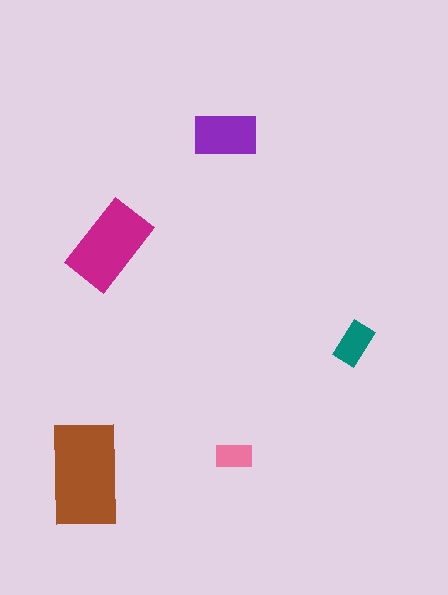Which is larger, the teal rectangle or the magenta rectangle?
The magenta one.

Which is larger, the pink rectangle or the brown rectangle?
The brown one.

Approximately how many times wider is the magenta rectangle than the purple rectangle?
About 1.5 times wider.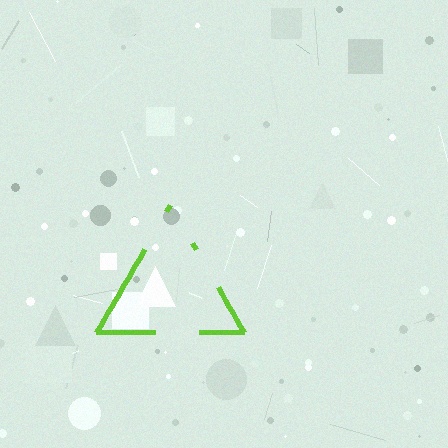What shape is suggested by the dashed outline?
The dashed outline suggests a triangle.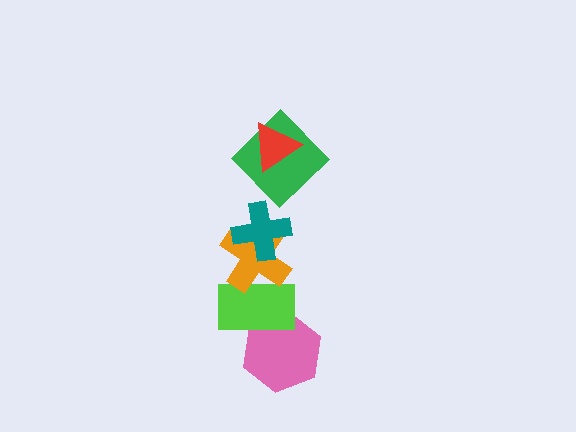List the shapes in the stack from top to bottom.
From top to bottom: the red triangle, the green diamond, the teal cross, the orange cross, the lime rectangle, the pink hexagon.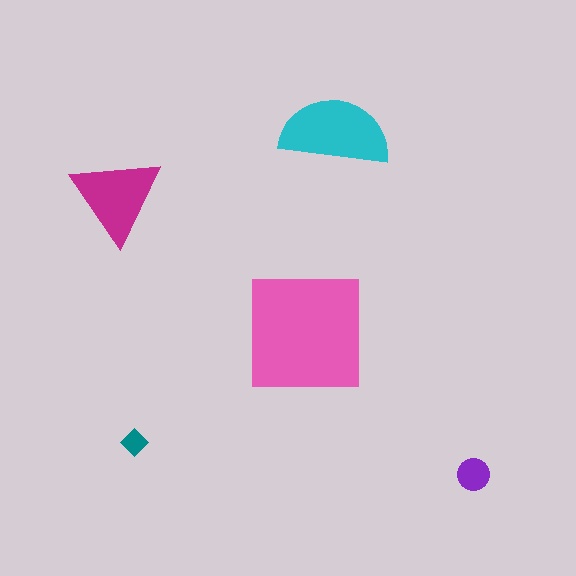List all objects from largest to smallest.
The pink square, the cyan semicircle, the magenta triangle, the purple circle, the teal diamond.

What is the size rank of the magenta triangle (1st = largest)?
3rd.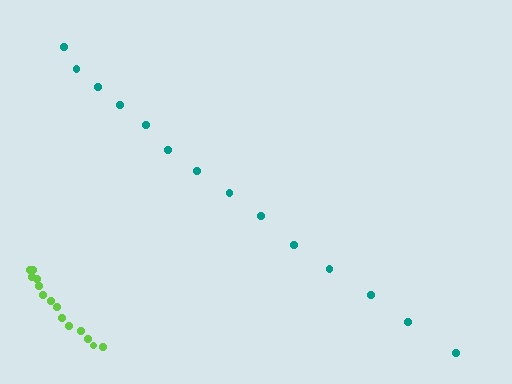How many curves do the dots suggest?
There are 2 distinct paths.